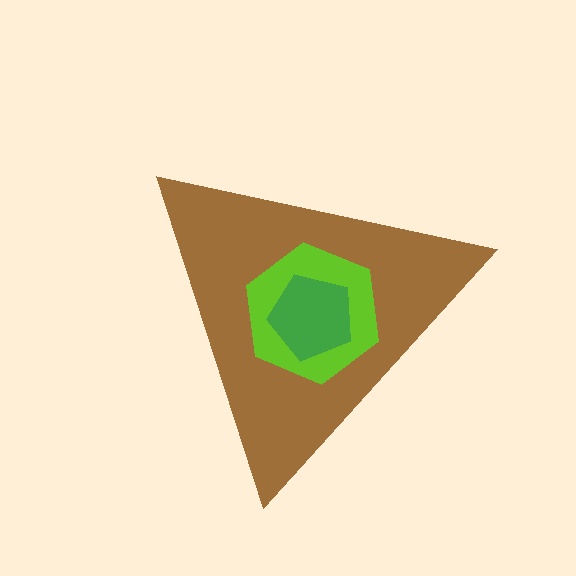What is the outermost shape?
The brown triangle.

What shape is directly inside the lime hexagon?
The green pentagon.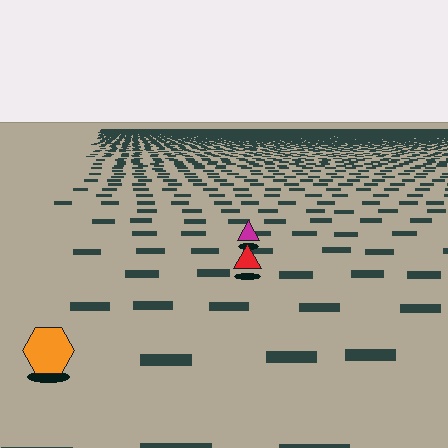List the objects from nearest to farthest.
From nearest to farthest: the orange hexagon, the red triangle, the magenta triangle.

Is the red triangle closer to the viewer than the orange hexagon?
No. The orange hexagon is closer — you can tell from the texture gradient: the ground texture is coarser near it.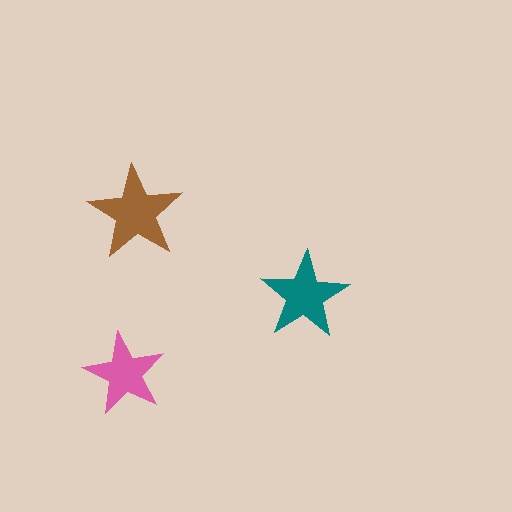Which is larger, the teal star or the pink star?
The teal one.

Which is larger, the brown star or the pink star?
The brown one.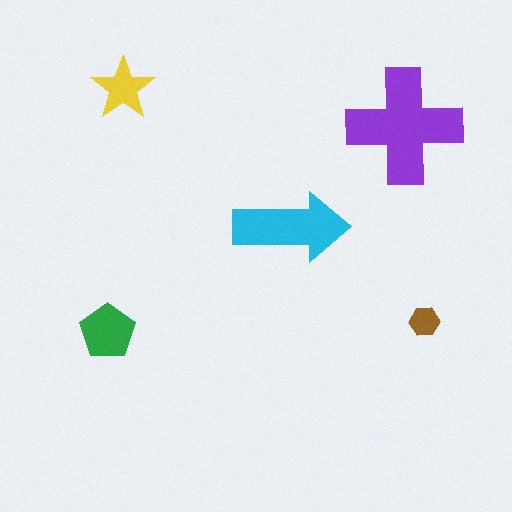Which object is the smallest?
The brown hexagon.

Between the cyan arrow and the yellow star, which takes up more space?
The cyan arrow.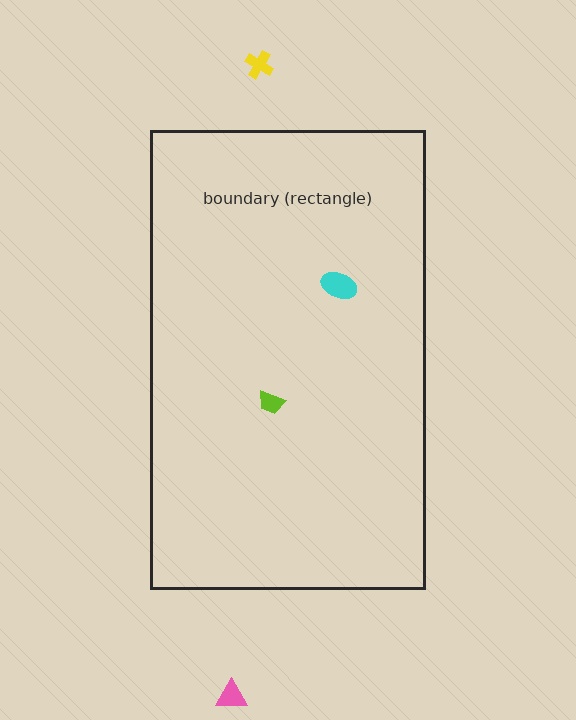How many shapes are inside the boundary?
2 inside, 2 outside.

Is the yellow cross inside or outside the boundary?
Outside.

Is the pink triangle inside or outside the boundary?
Outside.